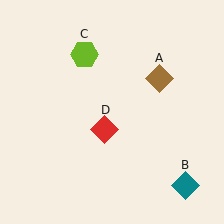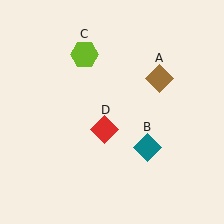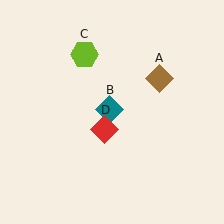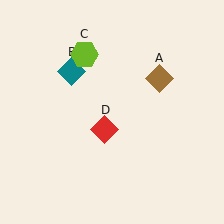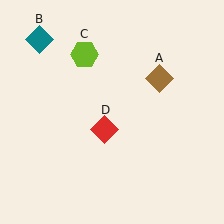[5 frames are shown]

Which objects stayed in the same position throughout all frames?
Brown diamond (object A) and lime hexagon (object C) and red diamond (object D) remained stationary.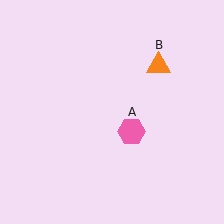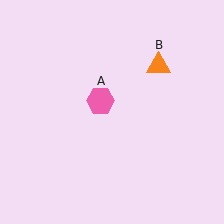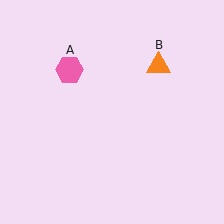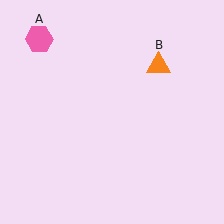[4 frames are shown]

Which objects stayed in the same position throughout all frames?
Orange triangle (object B) remained stationary.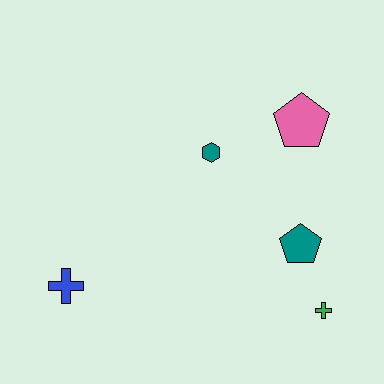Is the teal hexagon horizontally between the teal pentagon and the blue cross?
Yes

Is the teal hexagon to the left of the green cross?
Yes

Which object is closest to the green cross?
The teal pentagon is closest to the green cross.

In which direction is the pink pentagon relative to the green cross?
The pink pentagon is above the green cross.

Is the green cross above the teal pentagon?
No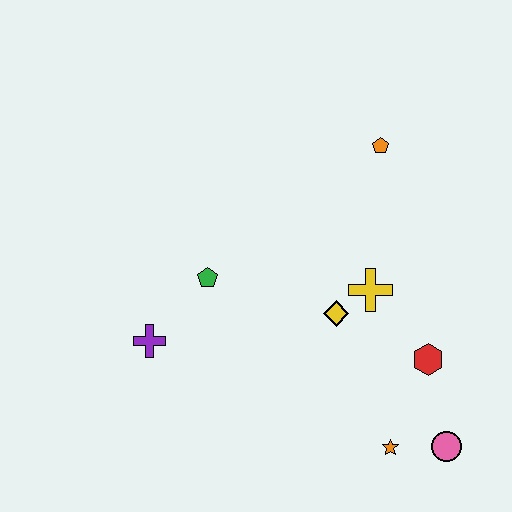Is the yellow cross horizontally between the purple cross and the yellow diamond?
No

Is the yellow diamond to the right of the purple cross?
Yes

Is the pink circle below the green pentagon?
Yes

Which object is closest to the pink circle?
The orange star is closest to the pink circle.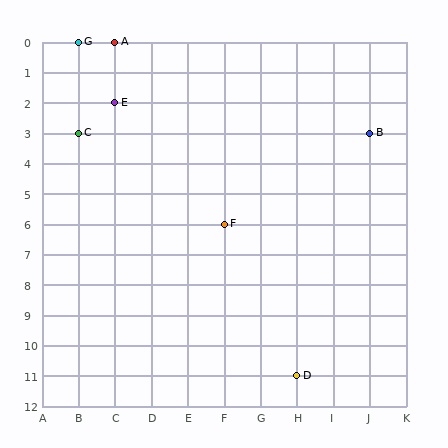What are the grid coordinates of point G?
Point G is at grid coordinates (B, 0).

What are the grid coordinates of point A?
Point A is at grid coordinates (C, 0).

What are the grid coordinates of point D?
Point D is at grid coordinates (H, 11).